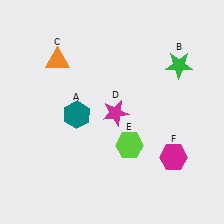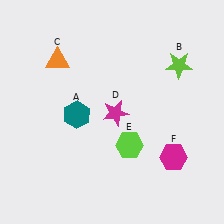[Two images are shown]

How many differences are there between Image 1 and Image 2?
There is 1 difference between the two images.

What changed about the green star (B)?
In Image 1, B is green. In Image 2, it changed to lime.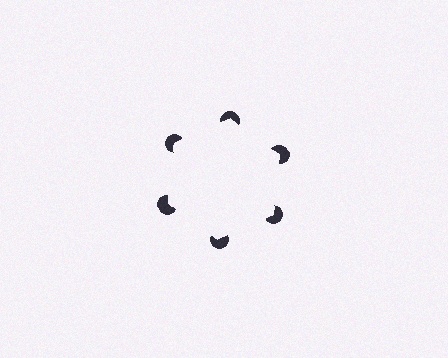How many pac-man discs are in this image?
There are 6 — one at each vertex of the illusory hexagon.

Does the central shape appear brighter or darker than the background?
It typically appears slightly brighter than the background, even though no actual brightness change is drawn.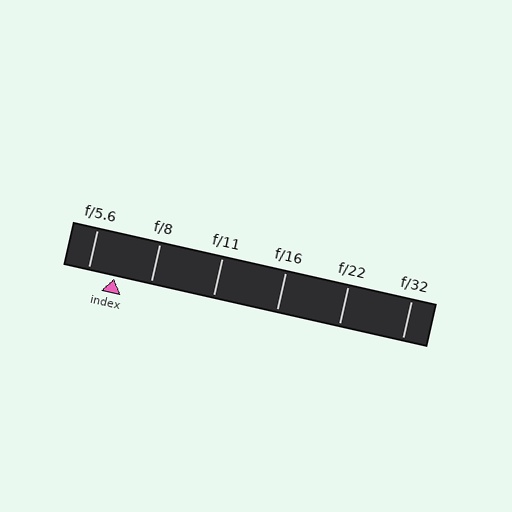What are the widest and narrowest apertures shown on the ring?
The widest aperture shown is f/5.6 and the narrowest is f/32.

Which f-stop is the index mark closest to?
The index mark is closest to f/5.6.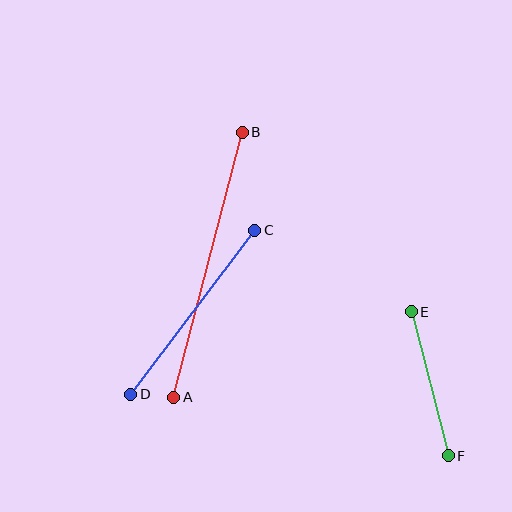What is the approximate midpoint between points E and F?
The midpoint is at approximately (430, 384) pixels.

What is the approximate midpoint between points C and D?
The midpoint is at approximately (193, 312) pixels.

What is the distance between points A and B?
The distance is approximately 273 pixels.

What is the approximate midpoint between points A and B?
The midpoint is at approximately (208, 265) pixels.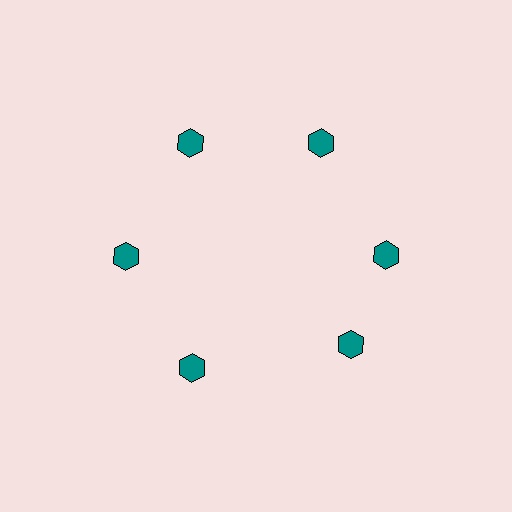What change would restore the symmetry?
The symmetry would be restored by rotating it back into even spacing with its neighbors so that all 6 hexagons sit at equal angles and equal distance from the center.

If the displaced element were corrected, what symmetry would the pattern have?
It would have 6-fold rotational symmetry — the pattern would map onto itself every 60 degrees.